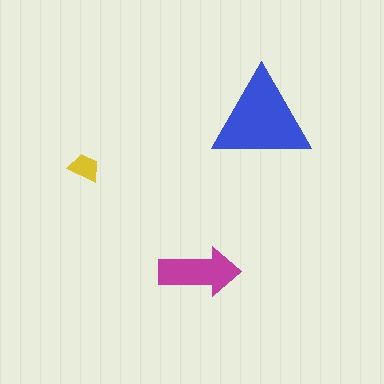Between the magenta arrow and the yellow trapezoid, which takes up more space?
The magenta arrow.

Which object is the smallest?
The yellow trapezoid.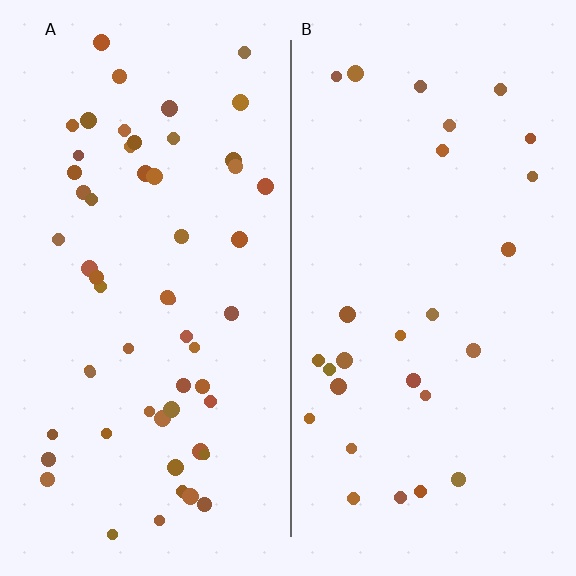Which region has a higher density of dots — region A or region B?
A (the left).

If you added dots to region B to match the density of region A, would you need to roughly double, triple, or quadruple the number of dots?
Approximately double.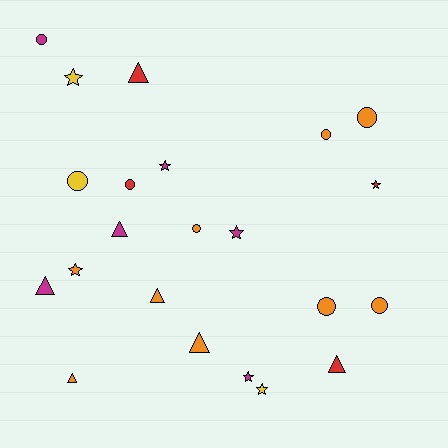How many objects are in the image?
There are 22 objects.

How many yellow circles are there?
There is 1 yellow circle.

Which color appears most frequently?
Orange, with 9 objects.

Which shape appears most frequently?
Circle, with 8 objects.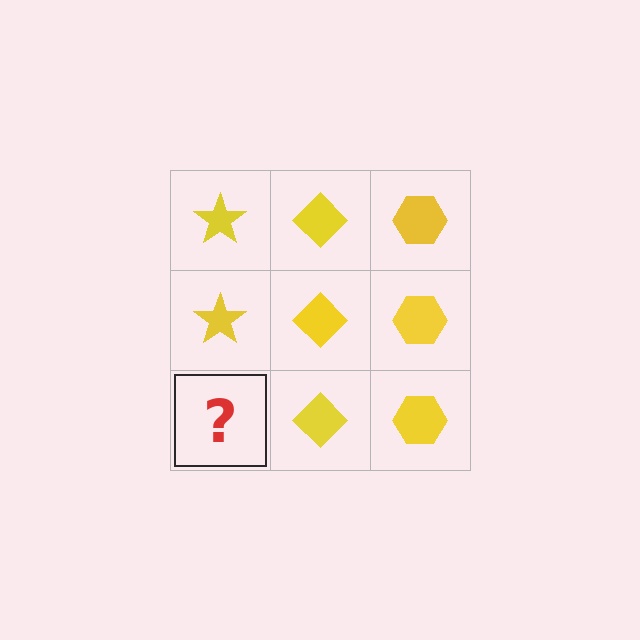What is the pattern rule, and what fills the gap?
The rule is that each column has a consistent shape. The gap should be filled with a yellow star.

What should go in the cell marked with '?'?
The missing cell should contain a yellow star.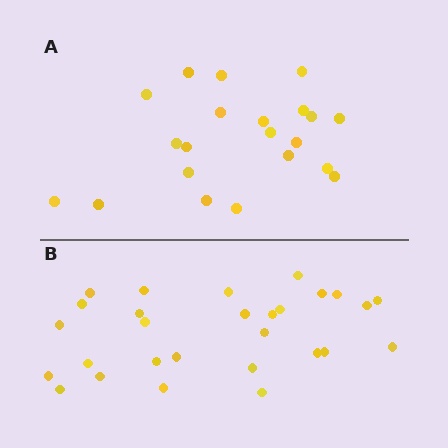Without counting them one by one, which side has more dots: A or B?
Region B (the bottom region) has more dots.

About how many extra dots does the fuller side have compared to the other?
Region B has roughly 8 or so more dots than region A.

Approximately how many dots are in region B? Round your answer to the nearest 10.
About 30 dots. (The exact count is 28, which rounds to 30.)